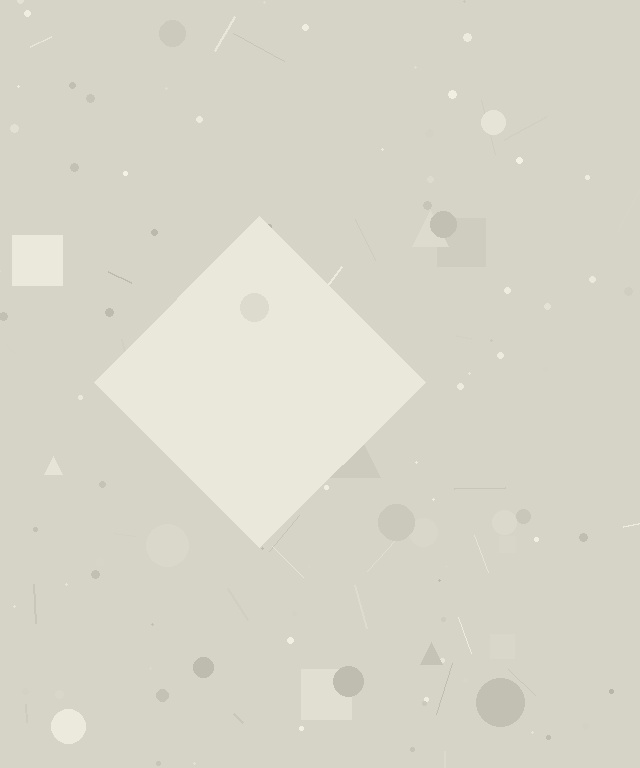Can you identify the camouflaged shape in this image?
The camouflaged shape is a diamond.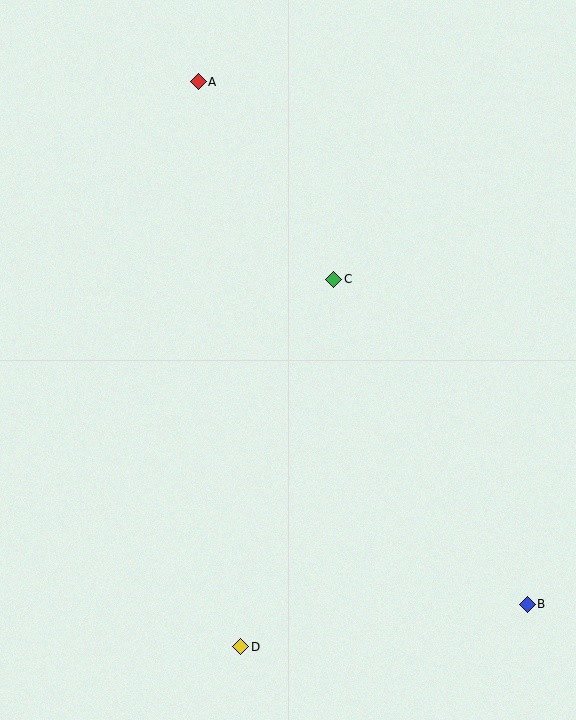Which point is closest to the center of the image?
Point C at (334, 279) is closest to the center.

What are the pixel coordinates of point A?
Point A is at (198, 82).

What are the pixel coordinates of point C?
Point C is at (334, 279).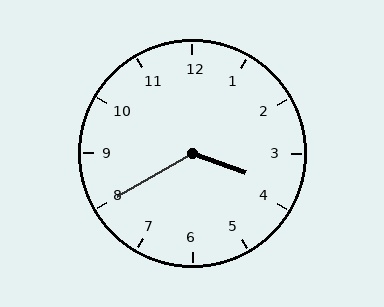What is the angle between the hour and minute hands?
Approximately 130 degrees.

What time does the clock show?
3:40.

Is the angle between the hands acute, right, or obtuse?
It is obtuse.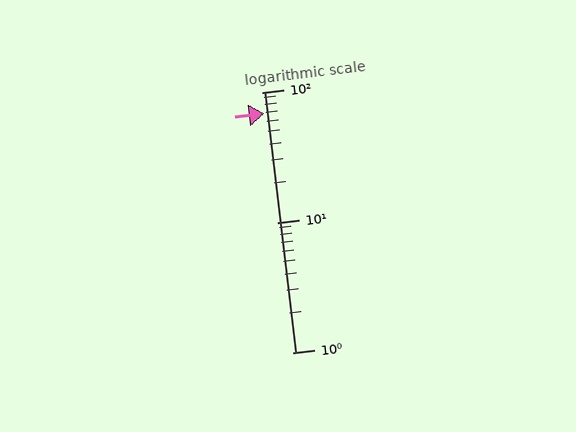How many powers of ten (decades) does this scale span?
The scale spans 2 decades, from 1 to 100.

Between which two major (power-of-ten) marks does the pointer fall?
The pointer is between 10 and 100.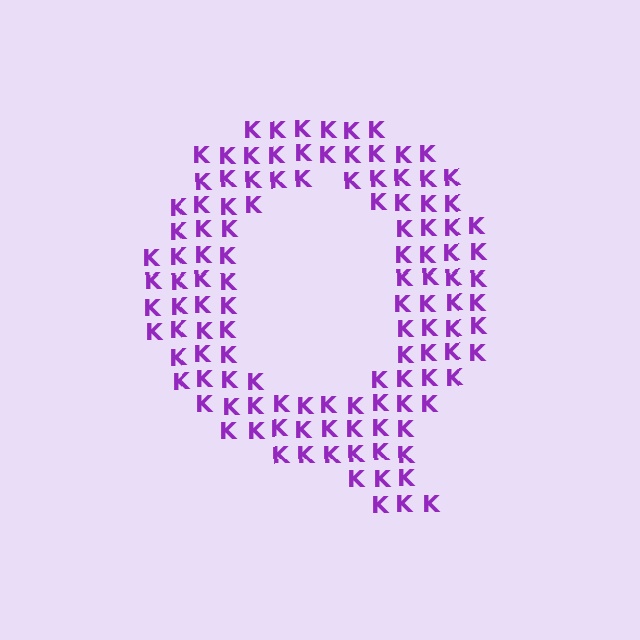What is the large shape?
The large shape is the letter Q.